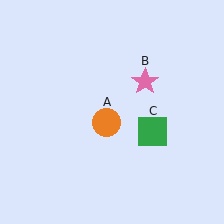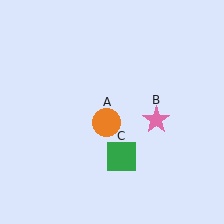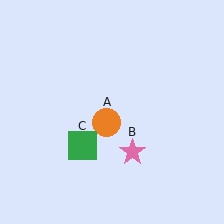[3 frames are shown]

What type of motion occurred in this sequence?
The pink star (object B), green square (object C) rotated clockwise around the center of the scene.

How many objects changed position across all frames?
2 objects changed position: pink star (object B), green square (object C).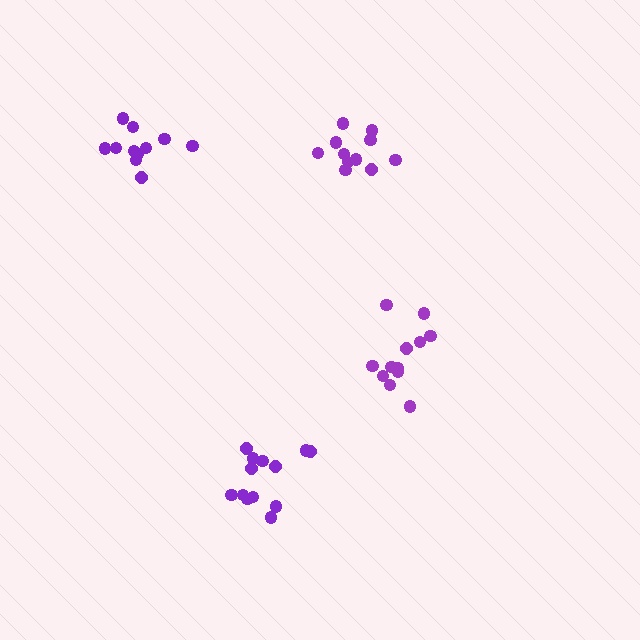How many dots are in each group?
Group 1: 12 dots, Group 2: 11 dots, Group 3: 11 dots, Group 4: 13 dots (47 total).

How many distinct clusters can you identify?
There are 4 distinct clusters.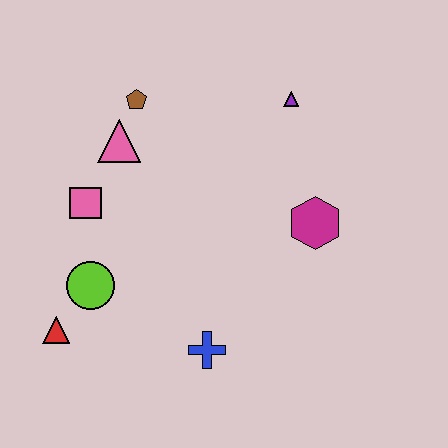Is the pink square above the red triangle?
Yes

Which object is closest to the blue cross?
The lime circle is closest to the blue cross.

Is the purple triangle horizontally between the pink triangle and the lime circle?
No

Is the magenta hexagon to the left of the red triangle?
No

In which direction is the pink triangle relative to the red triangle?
The pink triangle is above the red triangle.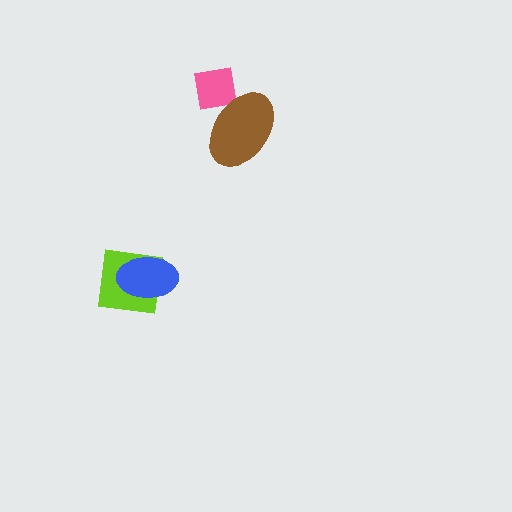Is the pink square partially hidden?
Yes, it is partially covered by another shape.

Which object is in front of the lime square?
The blue ellipse is in front of the lime square.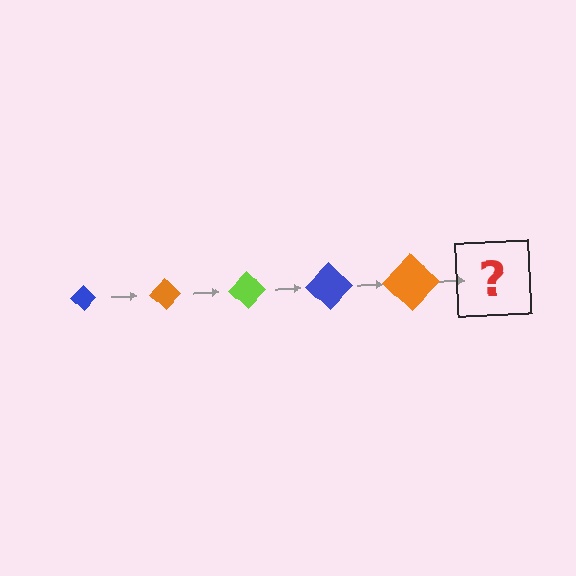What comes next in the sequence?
The next element should be a lime diamond, larger than the previous one.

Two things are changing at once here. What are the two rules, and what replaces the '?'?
The two rules are that the diamond grows larger each step and the color cycles through blue, orange, and lime. The '?' should be a lime diamond, larger than the previous one.